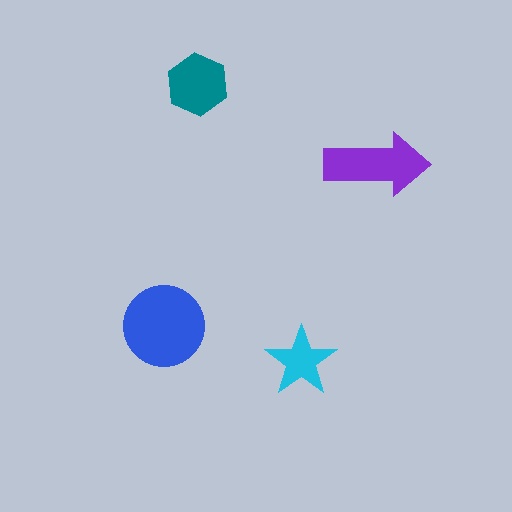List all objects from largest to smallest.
The blue circle, the purple arrow, the teal hexagon, the cyan star.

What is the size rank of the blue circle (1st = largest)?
1st.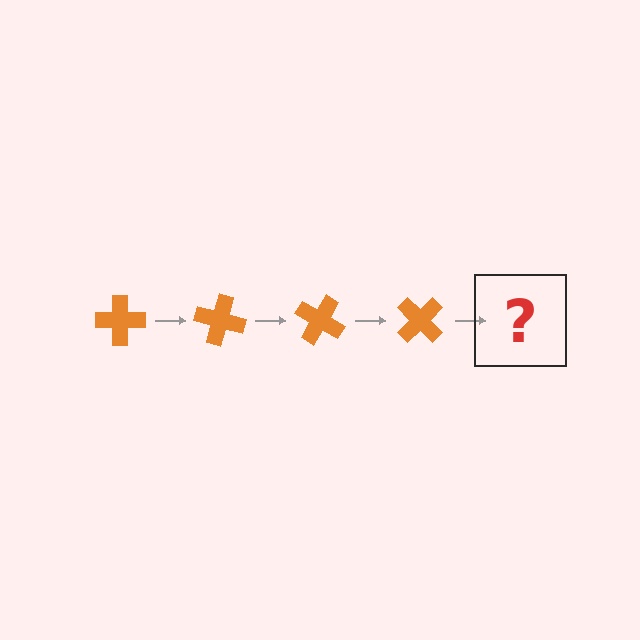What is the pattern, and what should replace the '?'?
The pattern is that the cross rotates 15 degrees each step. The '?' should be an orange cross rotated 60 degrees.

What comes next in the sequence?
The next element should be an orange cross rotated 60 degrees.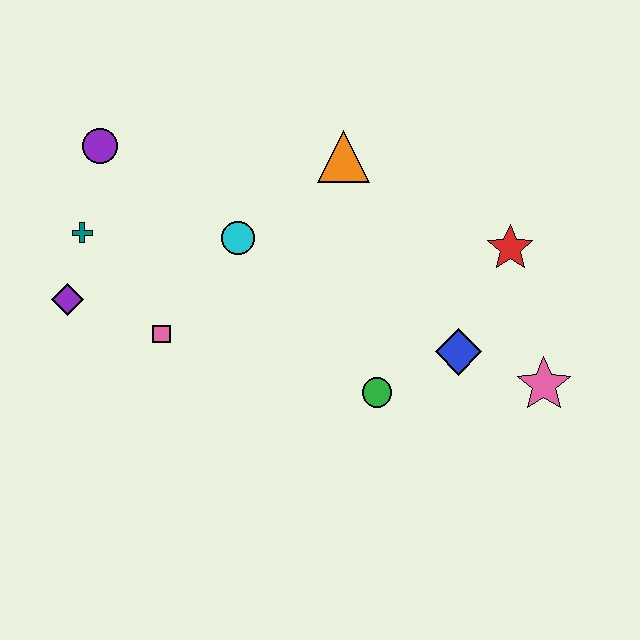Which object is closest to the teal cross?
The purple diamond is closest to the teal cross.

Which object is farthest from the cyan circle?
The pink star is farthest from the cyan circle.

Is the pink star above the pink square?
No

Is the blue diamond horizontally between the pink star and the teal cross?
Yes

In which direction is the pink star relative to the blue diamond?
The pink star is to the right of the blue diamond.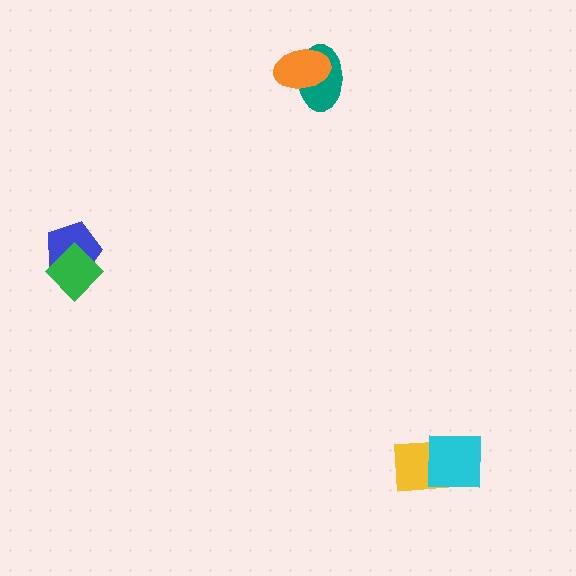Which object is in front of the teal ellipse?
The orange ellipse is in front of the teal ellipse.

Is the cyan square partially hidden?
No, no other shape covers it.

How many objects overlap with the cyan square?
1 object overlaps with the cyan square.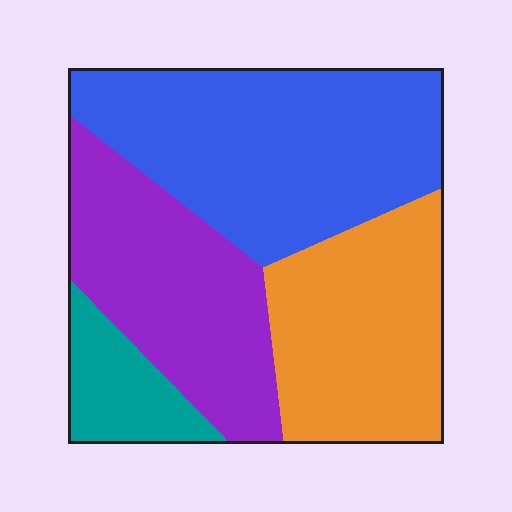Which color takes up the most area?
Blue, at roughly 35%.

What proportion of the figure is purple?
Purple takes up between a quarter and a half of the figure.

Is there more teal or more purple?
Purple.